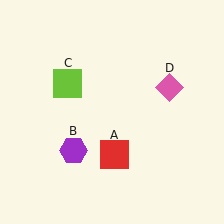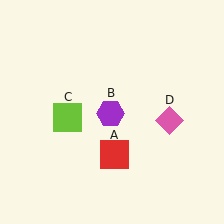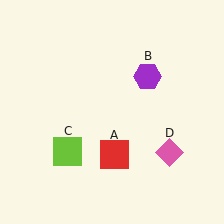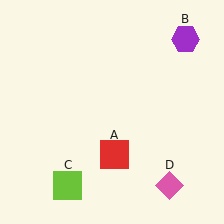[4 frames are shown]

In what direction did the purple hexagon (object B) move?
The purple hexagon (object B) moved up and to the right.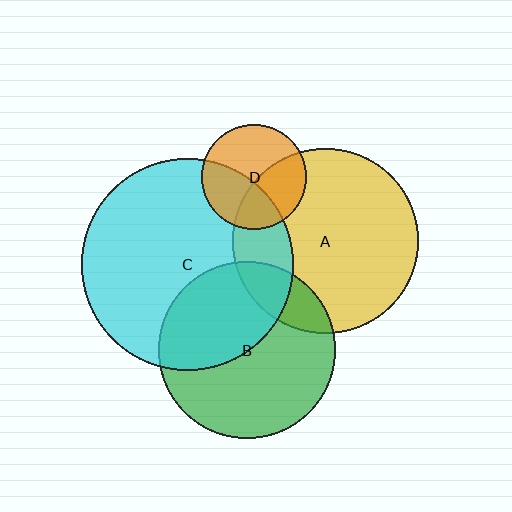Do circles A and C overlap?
Yes.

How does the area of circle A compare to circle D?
Approximately 3.1 times.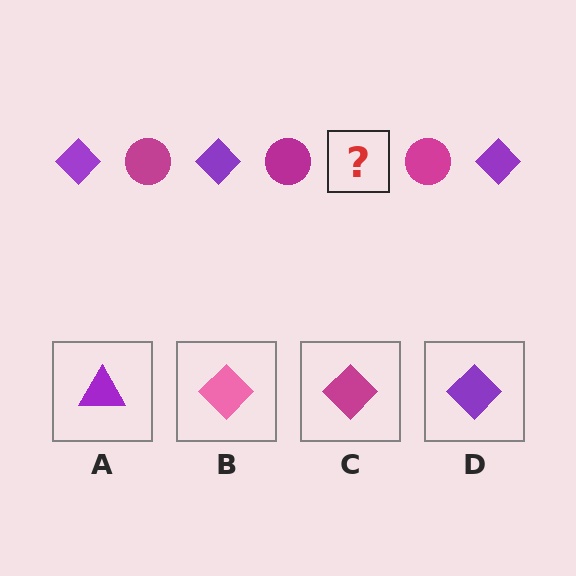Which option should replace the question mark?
Option D.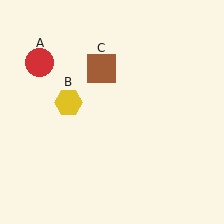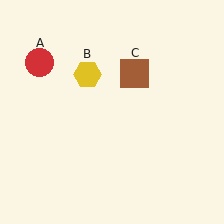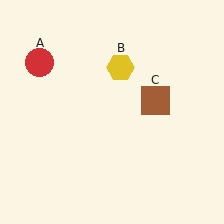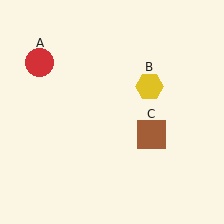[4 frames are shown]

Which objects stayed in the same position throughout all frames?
Red circle (object A) remained stationary.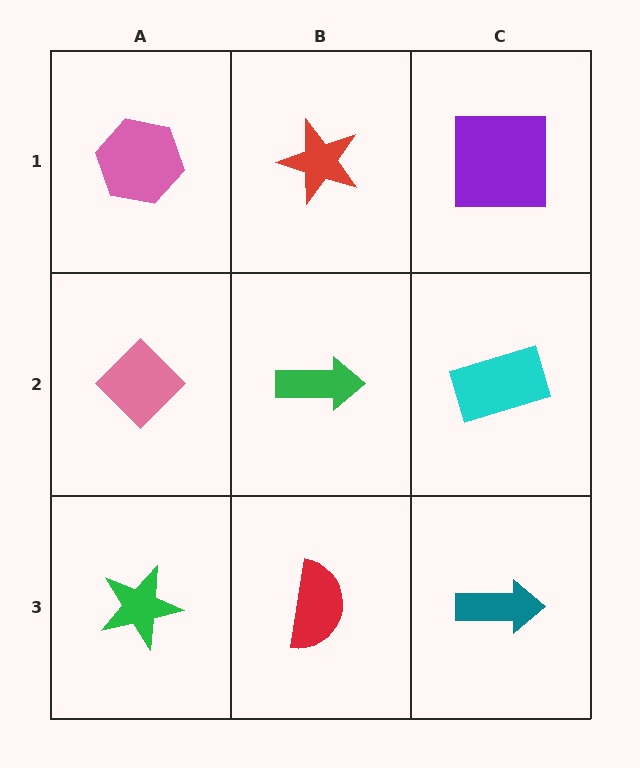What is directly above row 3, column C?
A cyan rectangle.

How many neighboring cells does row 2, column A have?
3.